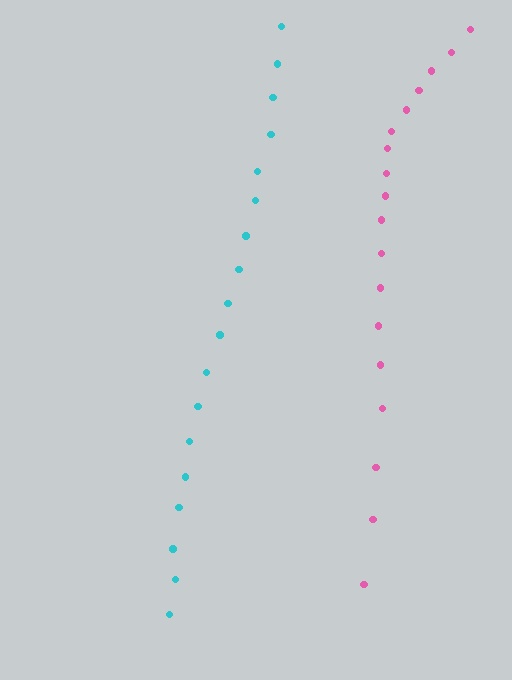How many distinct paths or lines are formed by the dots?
There are 2 distinct paths.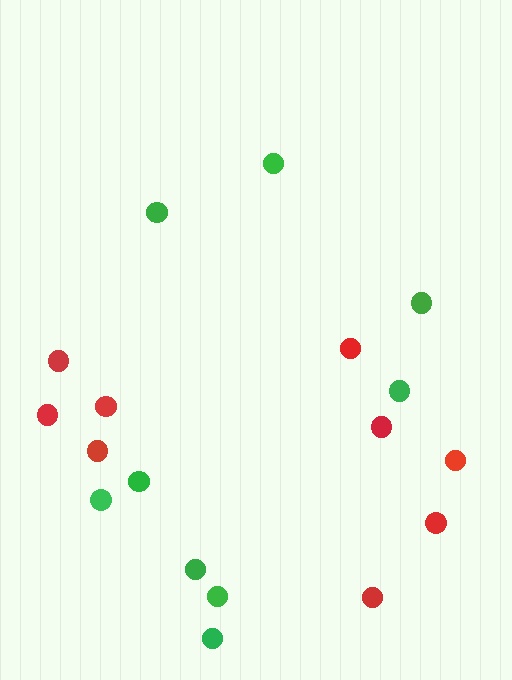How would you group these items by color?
There are 2 groups: one group of red circles (9) and one group of green circles (9).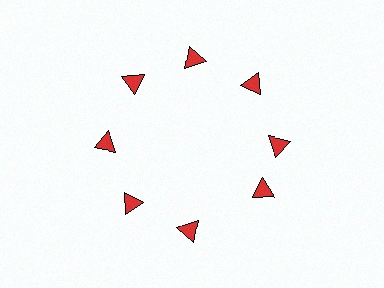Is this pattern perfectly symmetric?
No. The 8 red triangles are arranged in a ring, but one element near the 4 o'clock position is rotated out of alignment along the ring, breaking the 8-fold rotational symmetry.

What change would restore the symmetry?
The symmetry would be restored by rotating it back into even spacing with its neighbors so that all 8 triangles sit at equal angles and equal distance from the center.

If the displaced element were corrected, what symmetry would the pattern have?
It would have 8-fold rotational symmetry — the pattern would map onto itself every 45 degrees.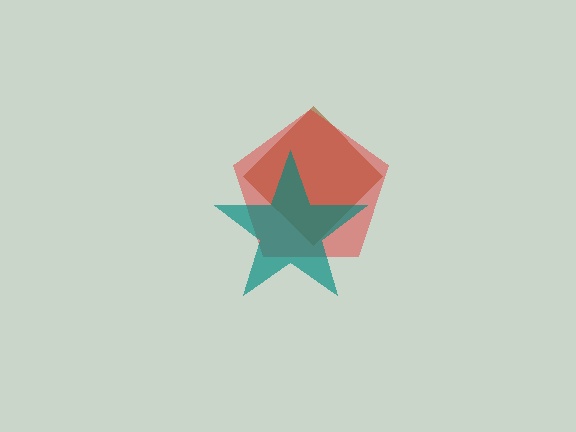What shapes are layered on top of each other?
The layered shapes are: a brown diamond, a red pentagon, a teal star.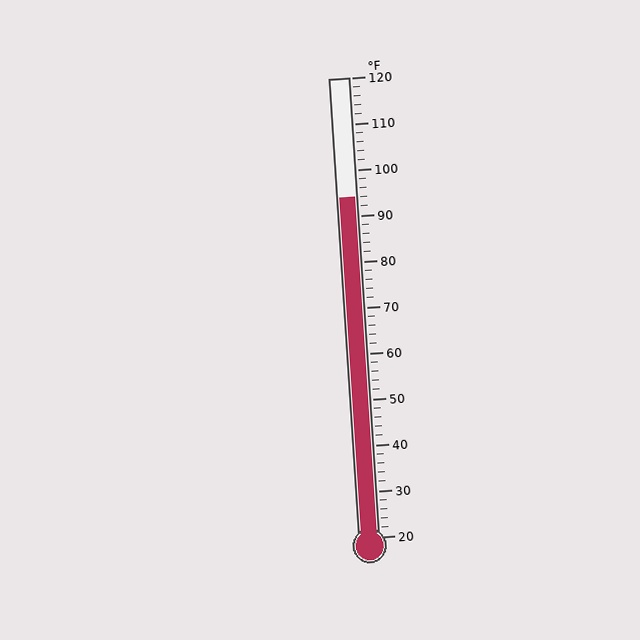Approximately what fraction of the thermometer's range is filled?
The thermometer is filled to approximately 75% of its range.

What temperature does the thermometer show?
The thermometer shows approximately 94°F.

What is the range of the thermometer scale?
The thermometer scale ranges from 20°F to 120°F.